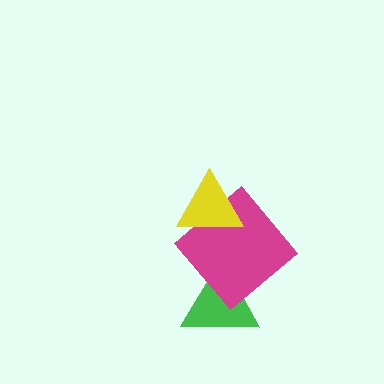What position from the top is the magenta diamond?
The magenta diamond is 2nd from the top.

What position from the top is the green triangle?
The green triangle is 3rd from the top.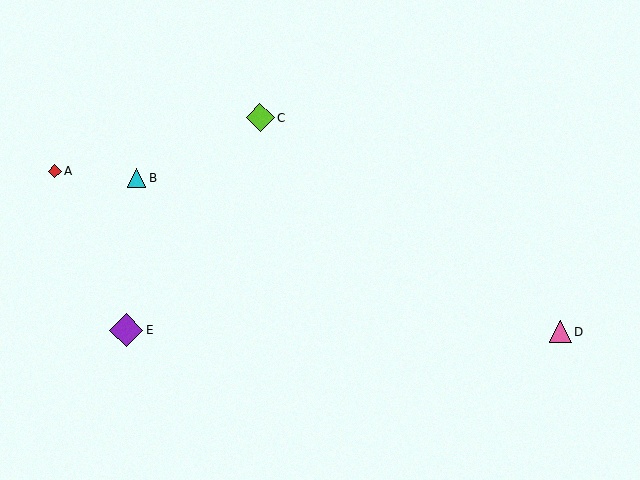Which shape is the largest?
The purple diamond (labeled E) is the largest.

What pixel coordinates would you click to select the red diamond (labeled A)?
Click at (55, 171) to select the red diamond A.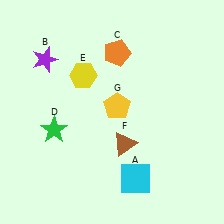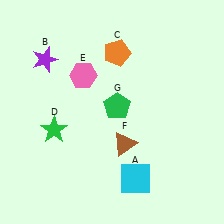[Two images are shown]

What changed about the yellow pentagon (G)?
In Image 1, G is yellow. In Image 2, it changed to green.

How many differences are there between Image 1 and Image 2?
There are 2 differences between the two images.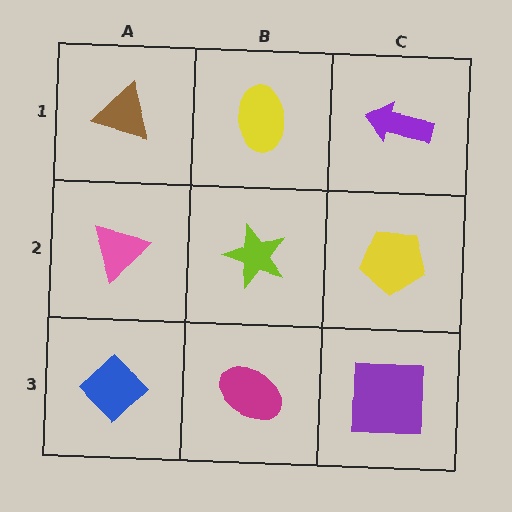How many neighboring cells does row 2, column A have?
3.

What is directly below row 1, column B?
A lime star.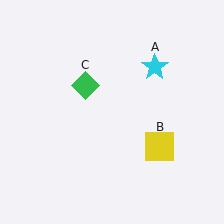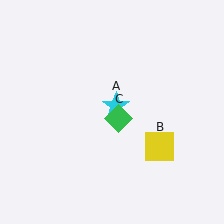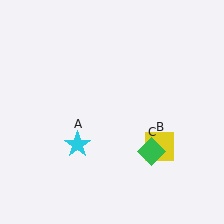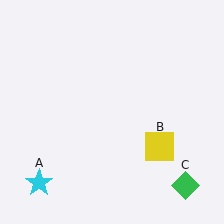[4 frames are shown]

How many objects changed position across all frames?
2 objects changed position: cyan star (object A), green diamond (object C).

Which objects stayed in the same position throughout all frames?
Yellow square (object B) remained stationary.